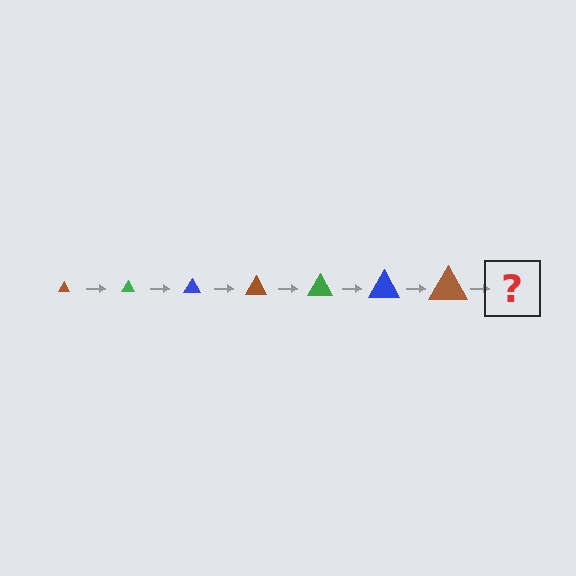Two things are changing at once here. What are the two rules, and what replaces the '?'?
The two rules are that the triangle grows larger each step and the color cycles through brown, green, and blue. The '?' should be a green triangle, larger than the previous one.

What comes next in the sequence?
The next element should be a green triangle, larger than the previous one.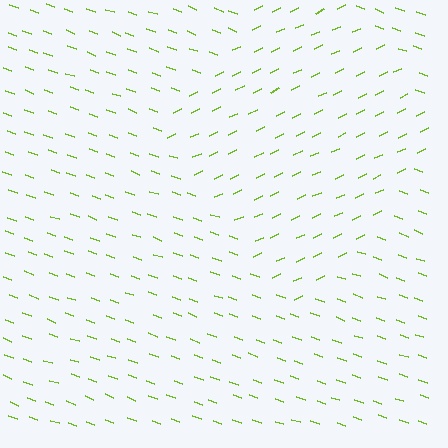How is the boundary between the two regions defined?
The boundary is defined purely by a change in line orientation (approximately 45 degrees difference). All lines are the same color and thickness.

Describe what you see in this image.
The image is filled with small lime line segments. A diamond region in the image has lines oriented differently from the surrounding lines, creating a visible texture boundary.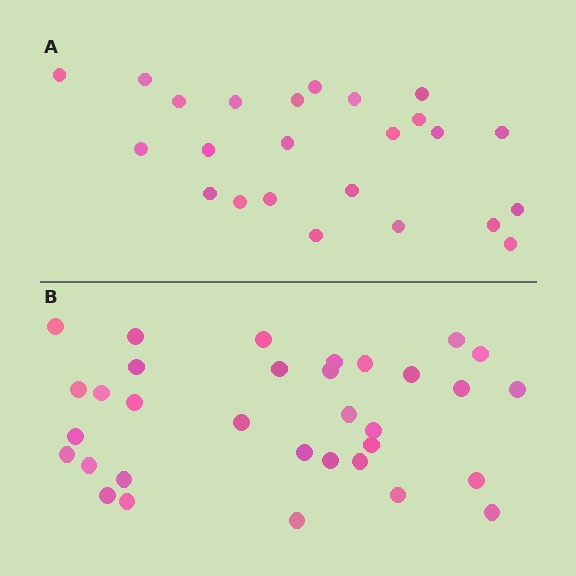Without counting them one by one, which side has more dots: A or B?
Region B (the bottom region) has more dots.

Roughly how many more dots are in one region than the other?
Region B has roughly 8 or so more dots than region A.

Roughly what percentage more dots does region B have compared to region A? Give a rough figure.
About 40% more.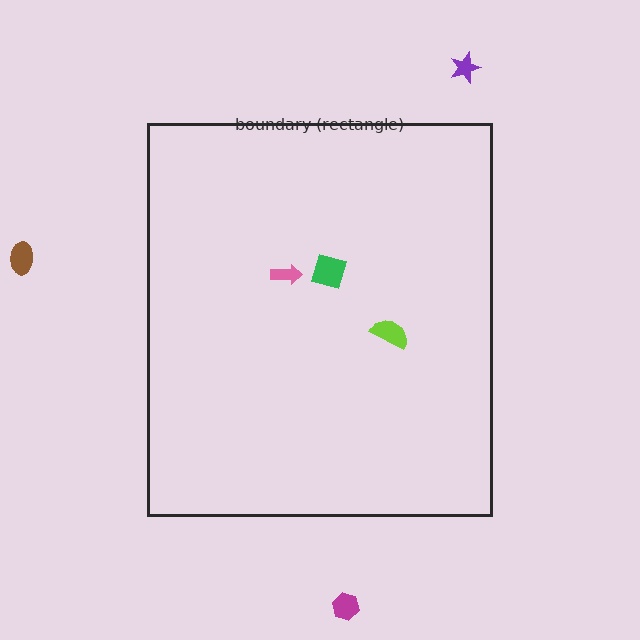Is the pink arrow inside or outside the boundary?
Inside.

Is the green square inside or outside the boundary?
Inside.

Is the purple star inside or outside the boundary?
Outside.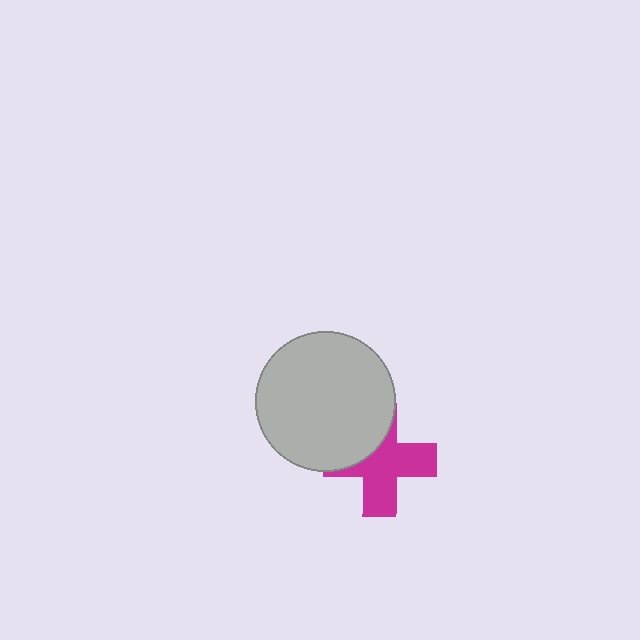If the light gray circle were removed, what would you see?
You would see the complete magenta cross.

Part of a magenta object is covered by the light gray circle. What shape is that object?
It is a cross.